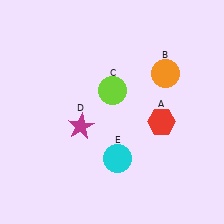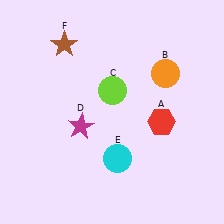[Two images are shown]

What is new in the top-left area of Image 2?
A brown star (F) was added in the top-left area of Image 2.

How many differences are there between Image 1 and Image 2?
There is 1 difference between the two images.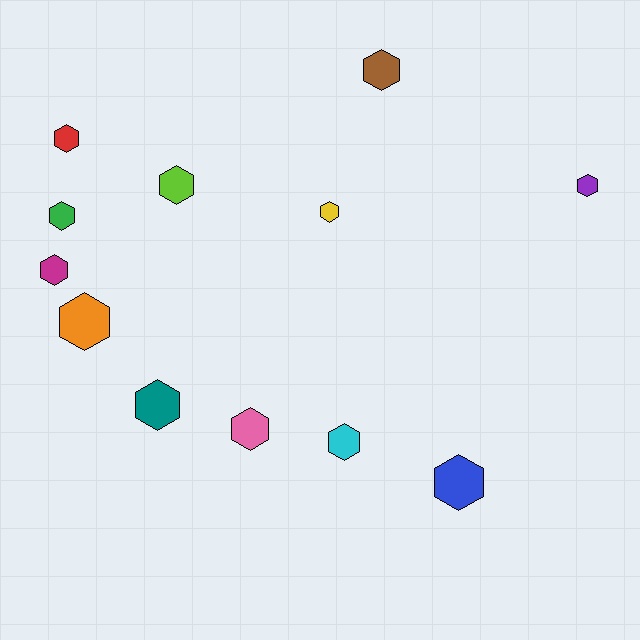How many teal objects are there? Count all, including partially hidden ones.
There is 1 teal object.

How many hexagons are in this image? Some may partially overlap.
There are 12 hexagons.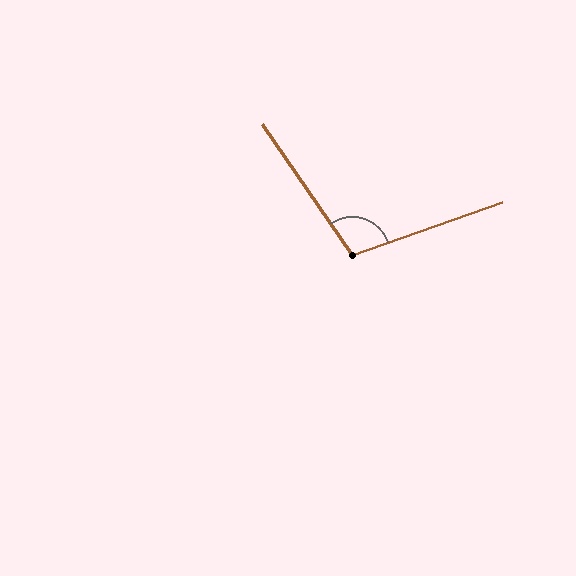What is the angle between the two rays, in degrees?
Approximately 105 degrees.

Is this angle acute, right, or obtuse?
It is obtuse.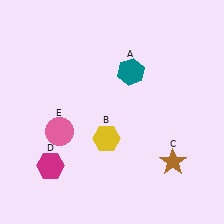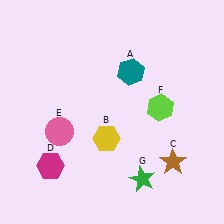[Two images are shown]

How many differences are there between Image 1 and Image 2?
There are 2 differences between the two images.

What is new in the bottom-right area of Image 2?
A green star (G) was added in the bottom-right area of Image 2.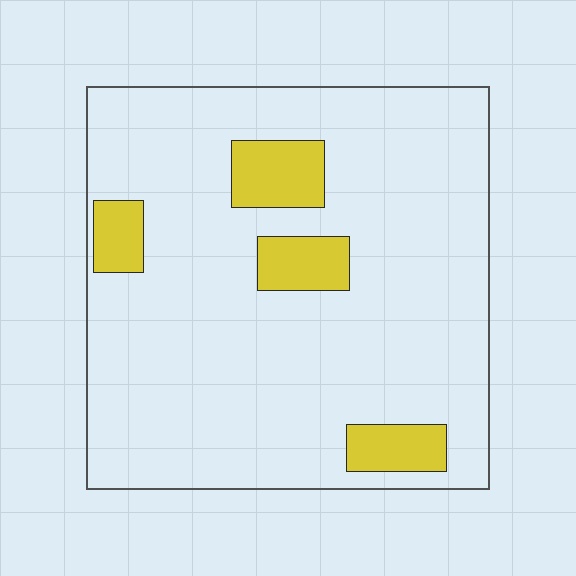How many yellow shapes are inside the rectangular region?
4.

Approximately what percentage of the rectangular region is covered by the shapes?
Approximately 10%.